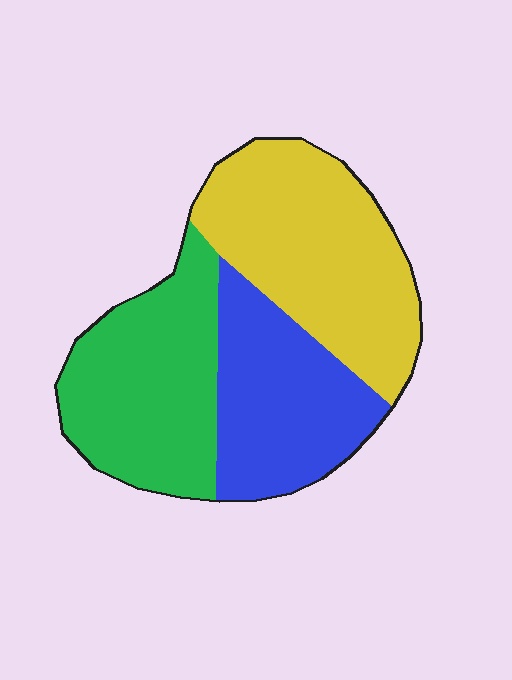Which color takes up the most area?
Yellow, at roughly 40%.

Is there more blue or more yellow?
Yellow.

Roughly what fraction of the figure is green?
Green takes up between a sixth and a third of the figure.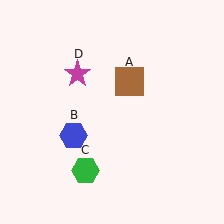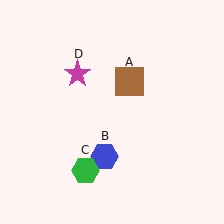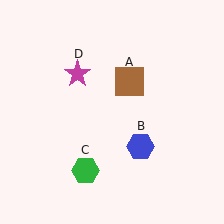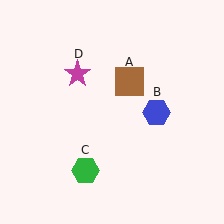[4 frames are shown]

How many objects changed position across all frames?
1 object changed position: blue hexagon (object B).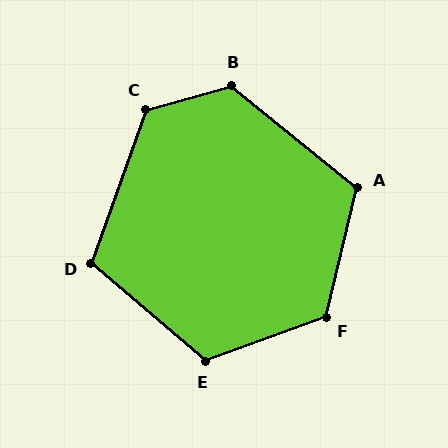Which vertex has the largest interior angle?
B, at approximately 126 degrees.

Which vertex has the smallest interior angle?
D, at approximately 111 degrees.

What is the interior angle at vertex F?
Approximately 124 degrees (obtuse).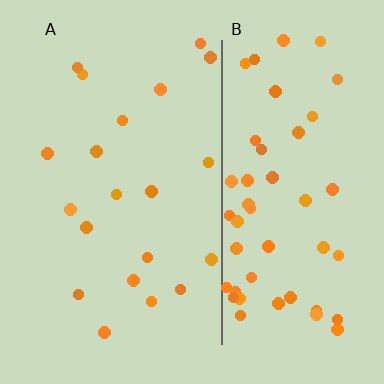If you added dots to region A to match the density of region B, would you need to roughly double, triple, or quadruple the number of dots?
Approximately triple.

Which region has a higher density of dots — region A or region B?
B (the right).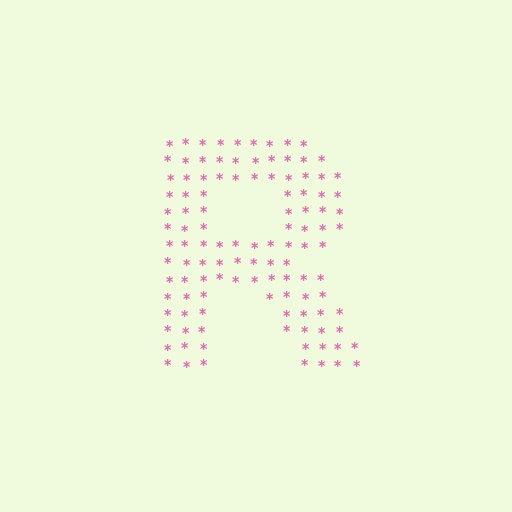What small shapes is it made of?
It is made of small asterisks.